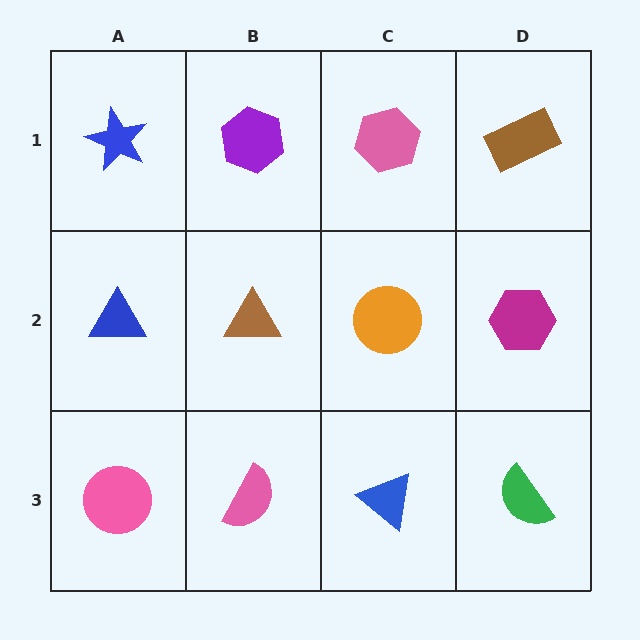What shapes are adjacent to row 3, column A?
A blue triangle (row 2, column A), a pink semicircle (row 3, column B).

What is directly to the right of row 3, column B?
A blue triangle.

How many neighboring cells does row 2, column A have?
3.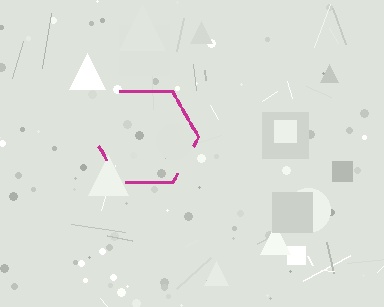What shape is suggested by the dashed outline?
The dashed outline suggests a hexagon.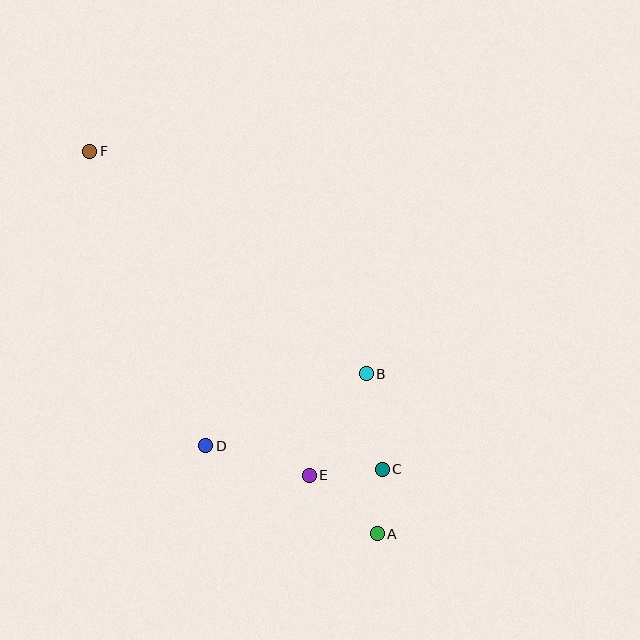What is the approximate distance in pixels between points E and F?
The distance between E and F is approximately 392 pixels.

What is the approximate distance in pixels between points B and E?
The distance between B and E is approximately 116 pixels.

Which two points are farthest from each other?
Points A and F are farthest from each other.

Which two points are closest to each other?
Points A and C are closest to each other.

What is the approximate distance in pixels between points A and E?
The distance between A and E is approximately 90 pixels.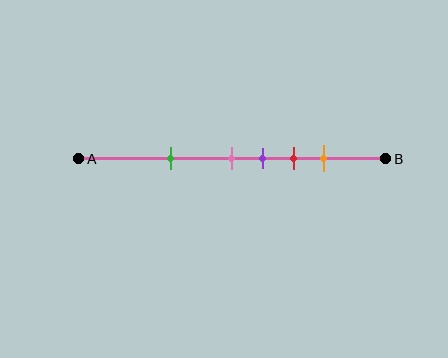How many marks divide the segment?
There are 5 marks dividing the segment.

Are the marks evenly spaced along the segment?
No, the marks are not evenly spaced.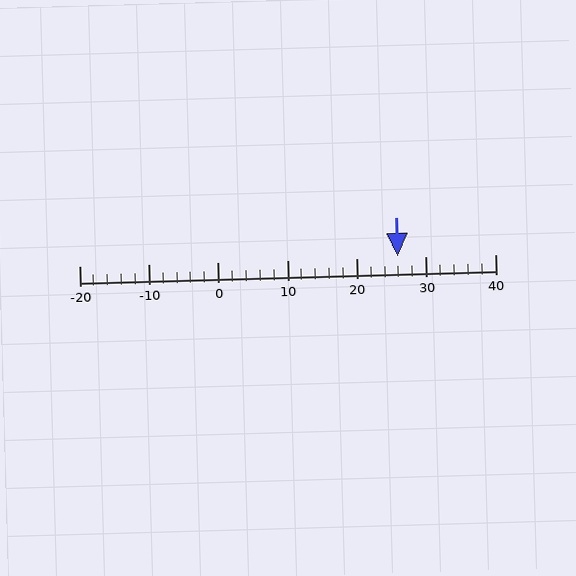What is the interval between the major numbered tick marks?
The major tick marks are spaced 10 units apart.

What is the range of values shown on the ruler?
The ruler shows values from -20 to 40.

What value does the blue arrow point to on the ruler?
The blue arrow points to approximately 26.